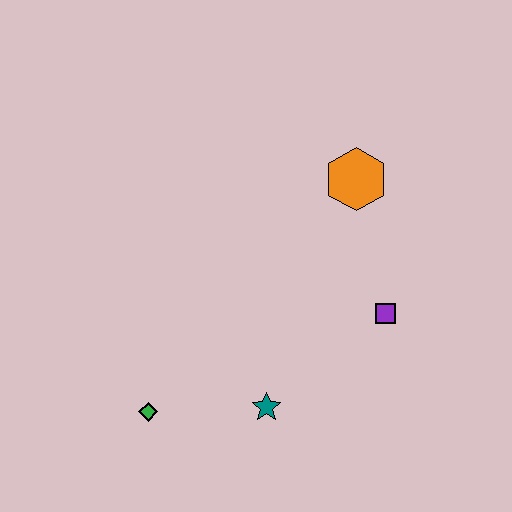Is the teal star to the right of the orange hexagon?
No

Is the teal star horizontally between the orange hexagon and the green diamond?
Yes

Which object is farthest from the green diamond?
The orange hexagon is farthest from the green diamond.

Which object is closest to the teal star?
The green diamond is closest to the teal star.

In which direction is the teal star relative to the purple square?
The teal star is to the left of the purple square.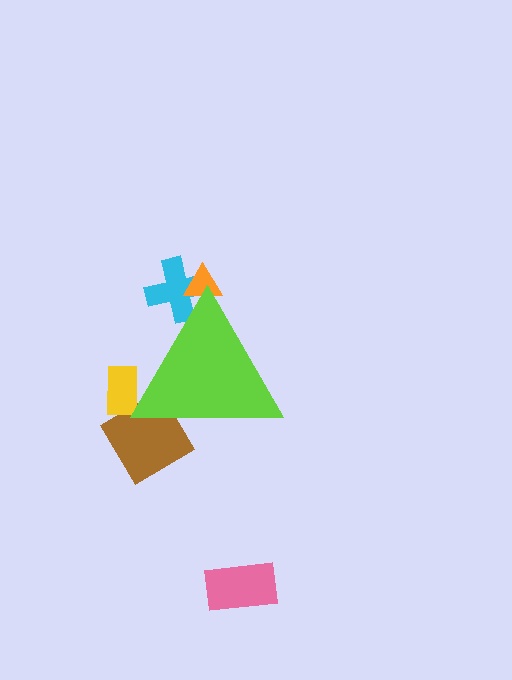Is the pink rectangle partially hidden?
No, the pink rectangle is fully visible.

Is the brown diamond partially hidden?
Yes, the brown diamond is partially hidden behind the lime triangle.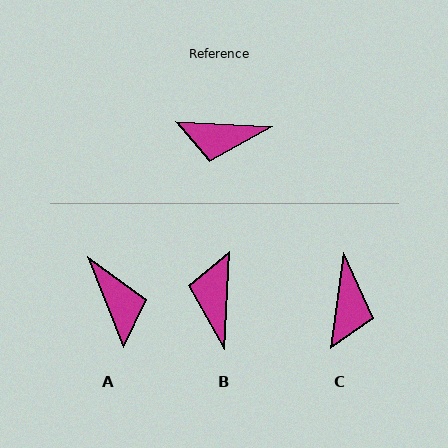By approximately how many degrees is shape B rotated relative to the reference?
Approximately 90 degrees clockwise.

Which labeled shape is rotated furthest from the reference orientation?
A, about 115 degrees away.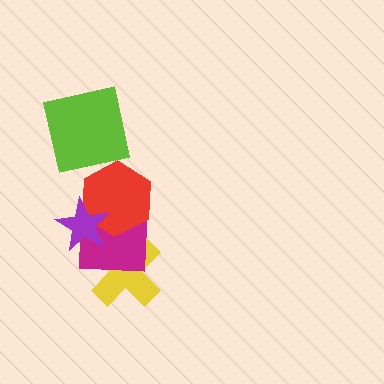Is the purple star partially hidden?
No, no other shape covers it.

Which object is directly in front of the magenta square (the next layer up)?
The red hexagon is directly in front of the magenta square.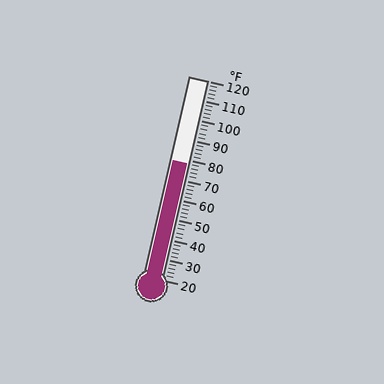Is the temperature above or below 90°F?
The temperature is below 90°F.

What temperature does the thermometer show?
The thermometer shows approximately 78°F.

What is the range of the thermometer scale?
The thermometer scale ranges from 20°F to 120°F.